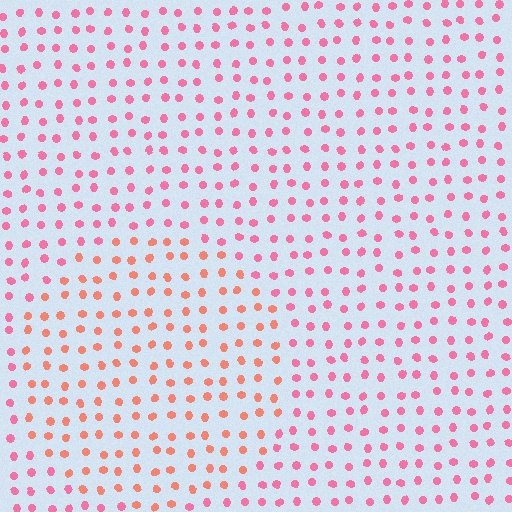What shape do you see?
I see a circle.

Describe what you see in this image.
The image is filled with small pink elements in a uniform arrangement. A circle-shaped region is visible where the elements are tinted to a slightly different hue, forming a subtle color boundary.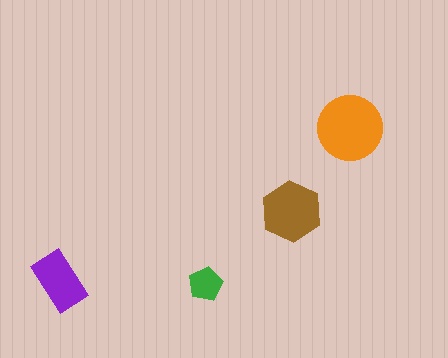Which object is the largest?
The orange circle.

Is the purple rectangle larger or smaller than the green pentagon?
Larger.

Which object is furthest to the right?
The orange circle is rightmost.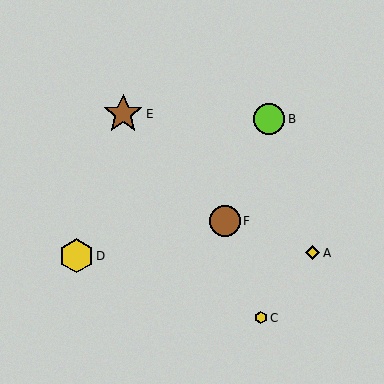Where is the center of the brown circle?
The center of the brown circle is at (225, 221).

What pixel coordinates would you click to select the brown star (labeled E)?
Click at (123, 114) to select the brown star E.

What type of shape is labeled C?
Shape C is a yellow hexagon.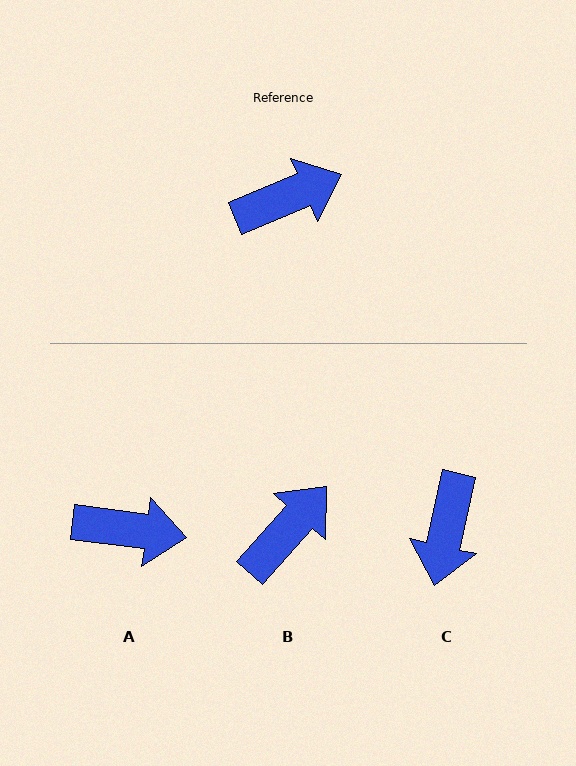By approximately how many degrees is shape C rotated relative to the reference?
Approximately 125 degrees clockwise.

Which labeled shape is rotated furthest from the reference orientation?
C, about 125 degrees away.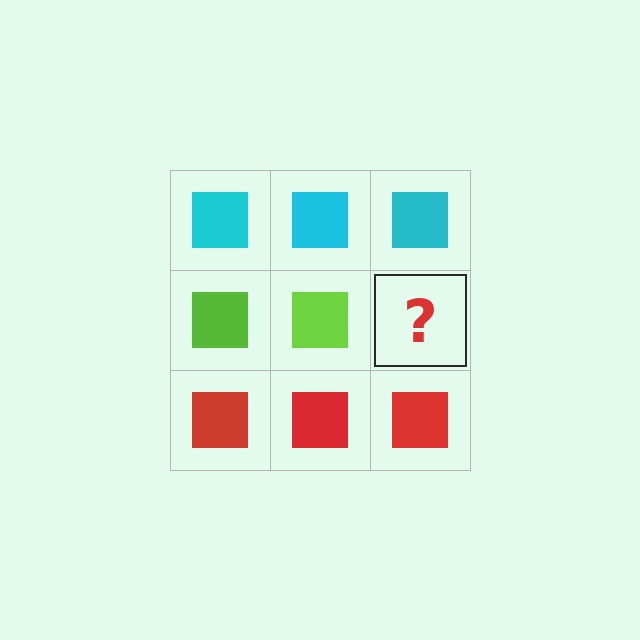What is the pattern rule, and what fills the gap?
The rule is that each row has a consistent color. The gap should be filled with a lime square.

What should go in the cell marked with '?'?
The missing cell should contain a lime square.